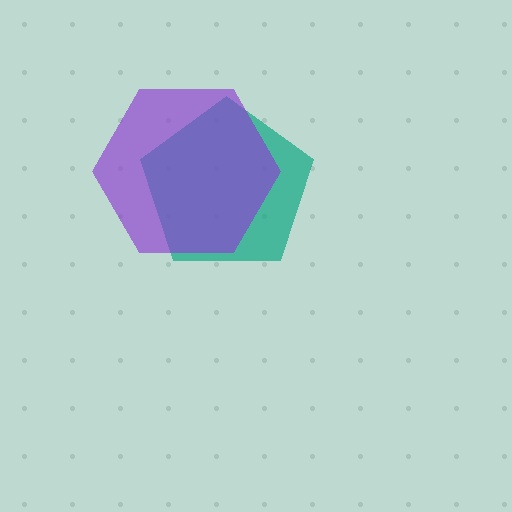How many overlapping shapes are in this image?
There are 2 overlapping shapes in the image.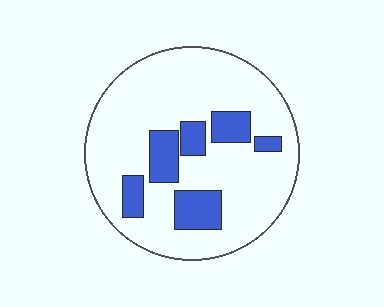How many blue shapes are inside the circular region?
6.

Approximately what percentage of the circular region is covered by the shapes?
Approximately 20%.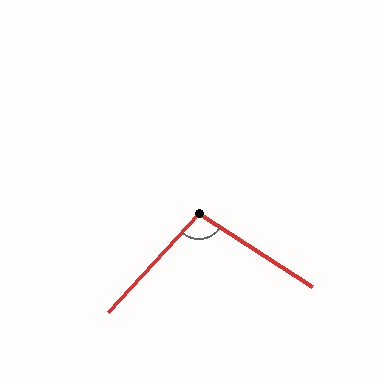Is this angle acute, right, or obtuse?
It is obtuse.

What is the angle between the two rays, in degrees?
Approximately 100 degrees.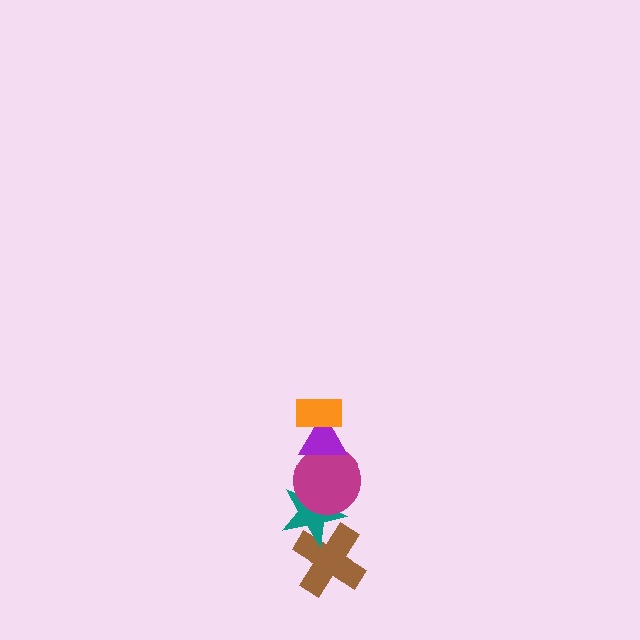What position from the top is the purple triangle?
The purple triangle is 2nd from the top.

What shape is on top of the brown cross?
The teal star is on top of the brown cross.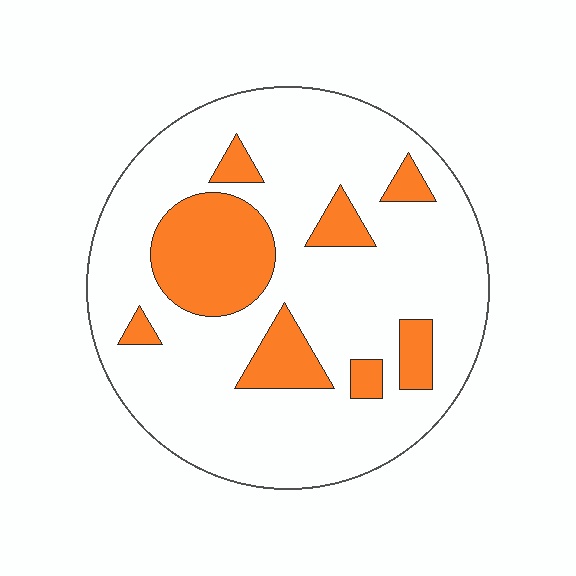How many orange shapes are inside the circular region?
8.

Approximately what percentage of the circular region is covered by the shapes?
Approximately 20%.